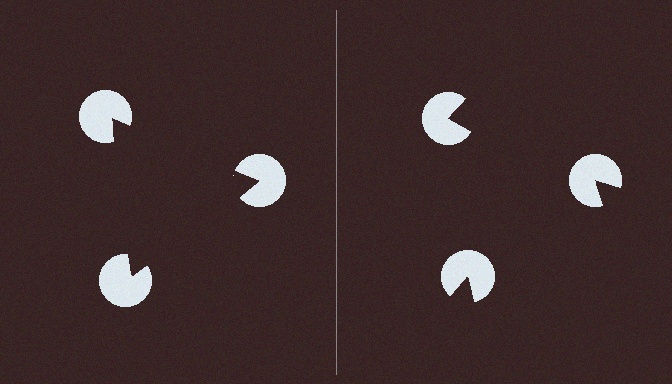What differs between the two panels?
The pac-man discs are positioned identically on both sides; only the wedge orientations differ. On the left they align to a triangle; on the right they are misaligned.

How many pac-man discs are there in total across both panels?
6 — 3 on each side.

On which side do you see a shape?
An illusory triangle appears on the left side. On the right side the wedge cuts are rotated, so no coherent shape forms.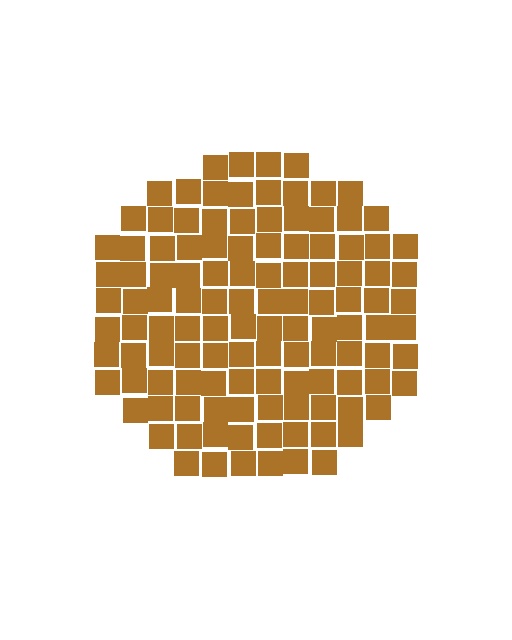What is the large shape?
The large shape is a circle.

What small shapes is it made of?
It is made of small squares.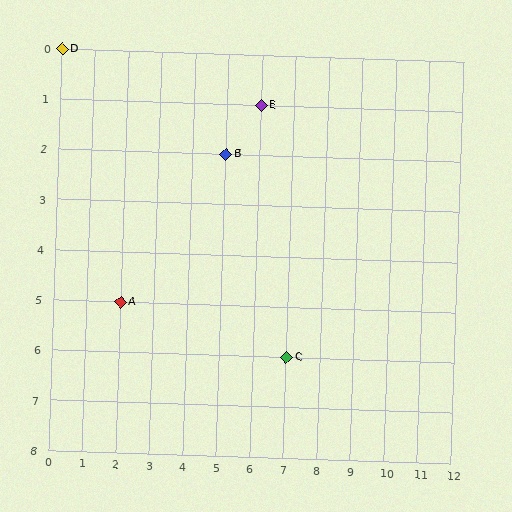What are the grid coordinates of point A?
Point A is at grid coordinates (2, 5).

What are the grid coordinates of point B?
Point B is at grid coordinates (5, 2).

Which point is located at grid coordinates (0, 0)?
Point D is at (0, 0).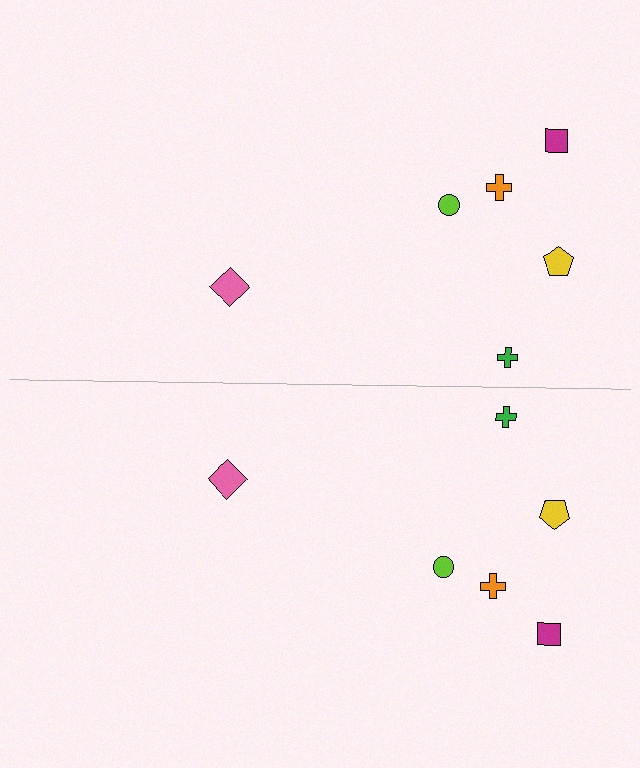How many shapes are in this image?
There are 12 shapes in this image.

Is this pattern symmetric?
Yes, this pattern has bilateral (reflection) symmetry.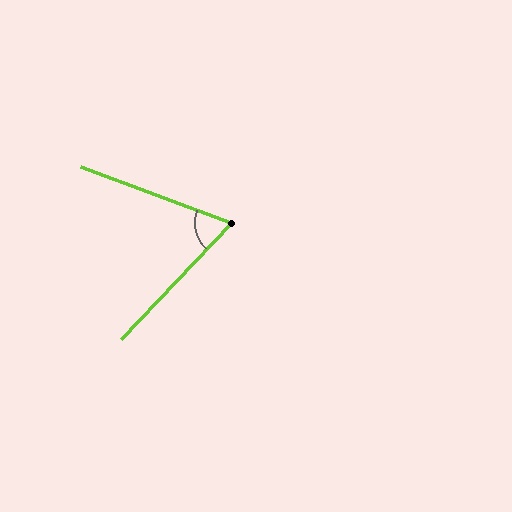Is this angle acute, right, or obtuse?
It is acute.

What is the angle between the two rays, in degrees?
Approximately 67 degrees.